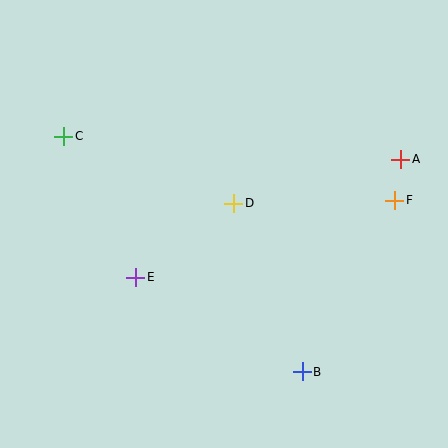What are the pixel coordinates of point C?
Point C is at (64, 136).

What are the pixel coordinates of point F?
Point F is at (395, 200).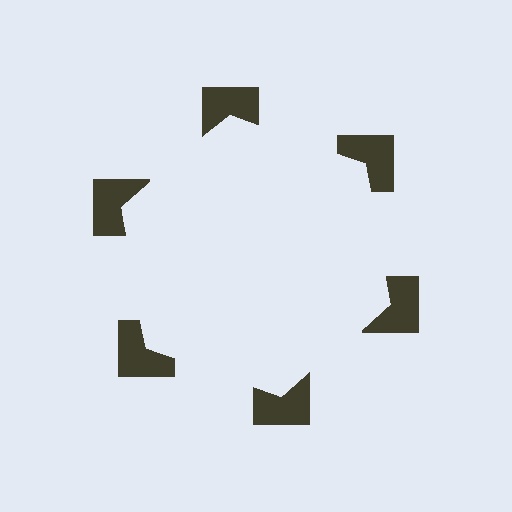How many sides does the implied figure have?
6 sides.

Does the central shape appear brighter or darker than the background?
It typically appears slightly brighter than the background, even though no actual brightness change is drawn.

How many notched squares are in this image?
There are 6 — one at each vertex of the illusory hexagon.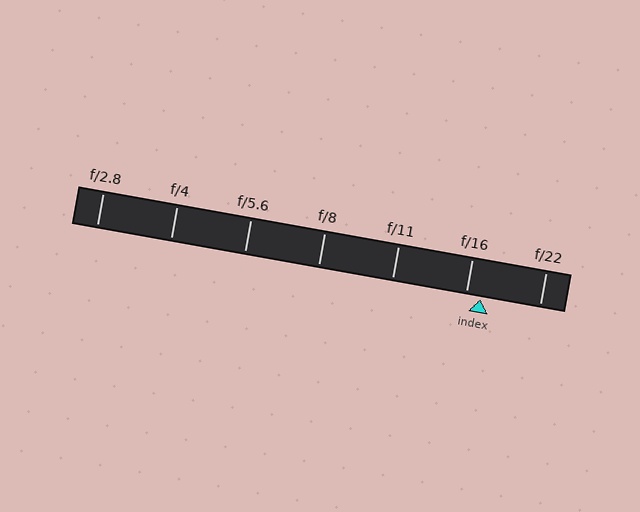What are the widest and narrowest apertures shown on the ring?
The widest aperture shown is f/2.8 and the narrowest is f/22.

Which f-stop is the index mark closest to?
The index mark is closest to f/16.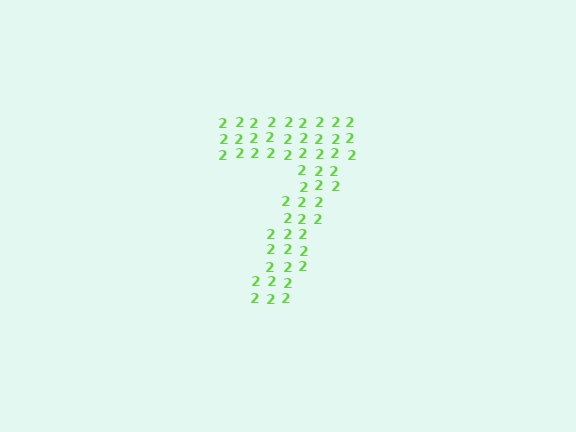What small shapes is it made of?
It is made of small digit 2's.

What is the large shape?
The large shape is the digit 7.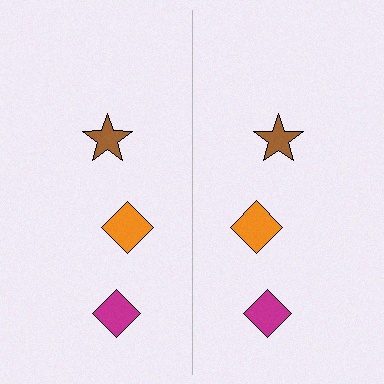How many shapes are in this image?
There are 6 shapes in this image.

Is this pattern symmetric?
Yes, this pattern has bilateral (reflection) symmetry.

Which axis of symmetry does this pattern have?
The pattern has a vertical axis of symmetry running through the center of the image.